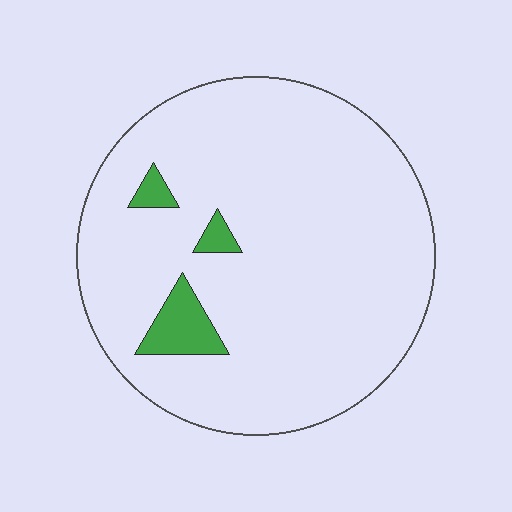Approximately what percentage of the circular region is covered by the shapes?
Approximately 5%.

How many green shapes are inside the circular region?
3.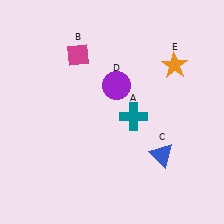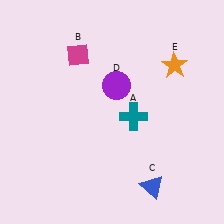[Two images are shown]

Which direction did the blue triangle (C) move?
The blue triangle (C) moved down.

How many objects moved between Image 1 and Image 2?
1 object moved between the two images.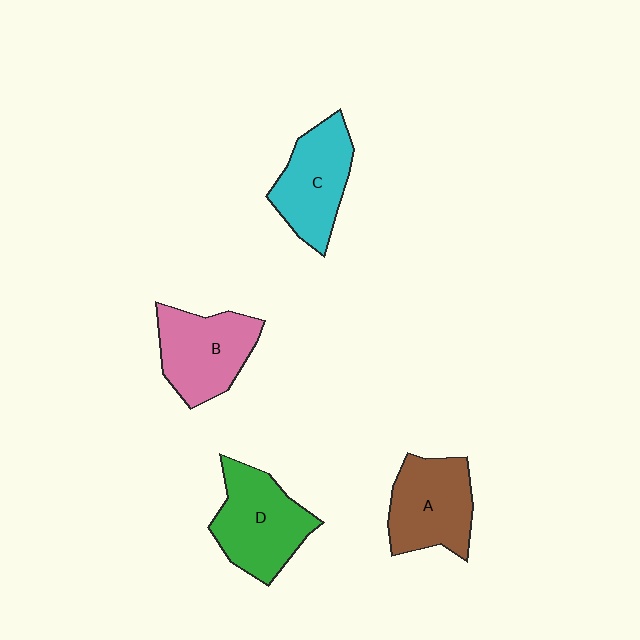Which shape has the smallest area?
Shape C (cyan).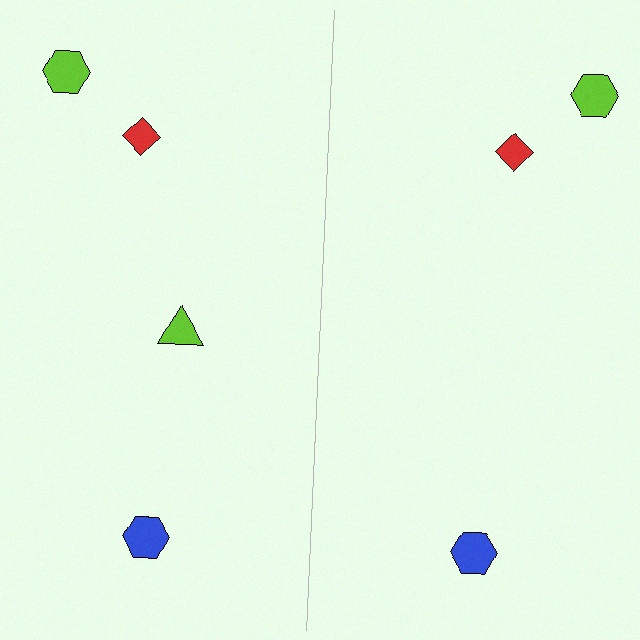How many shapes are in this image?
There are 7 shapes in this image.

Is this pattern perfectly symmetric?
No, the pattern is not perfectly symmetric. A lime triangle is missing from the right side.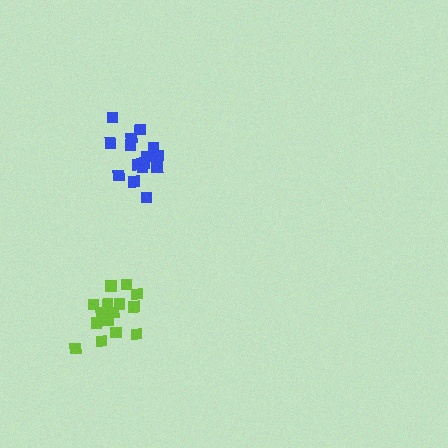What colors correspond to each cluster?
The clusters are colored: blue, lime.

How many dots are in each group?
Group 1: 15 dots, Group 2: 16 dots (31 total).